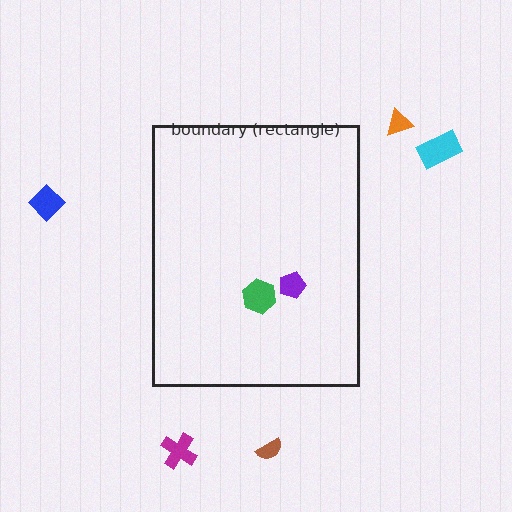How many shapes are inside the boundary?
2 inside, 5 outside.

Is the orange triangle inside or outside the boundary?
Outside.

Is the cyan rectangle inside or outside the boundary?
Outside.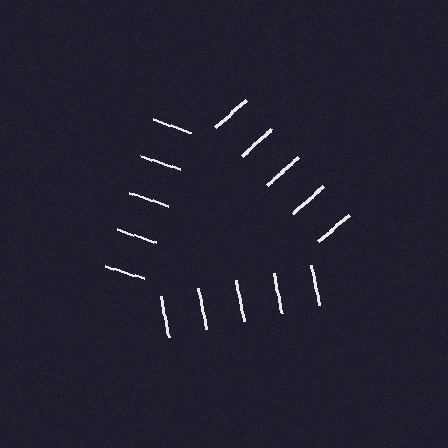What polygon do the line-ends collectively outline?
An illusory triangle — the line segments terminate on its edges but no continuous stroke is drawn.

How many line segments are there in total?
15 — 5 along each of the 3 edges.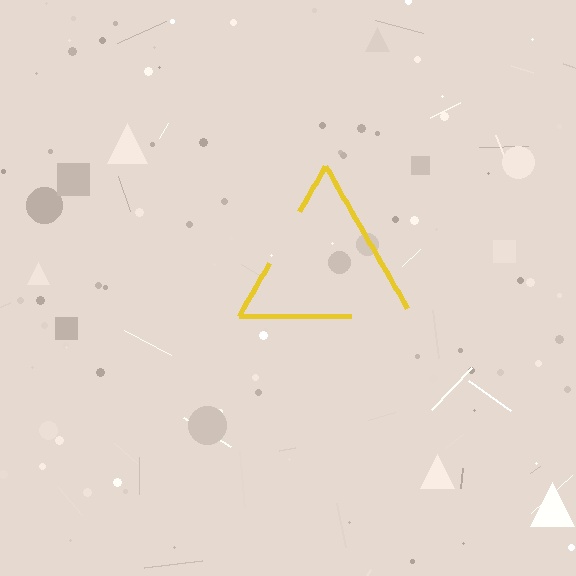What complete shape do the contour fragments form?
The contour fragments form a triangle.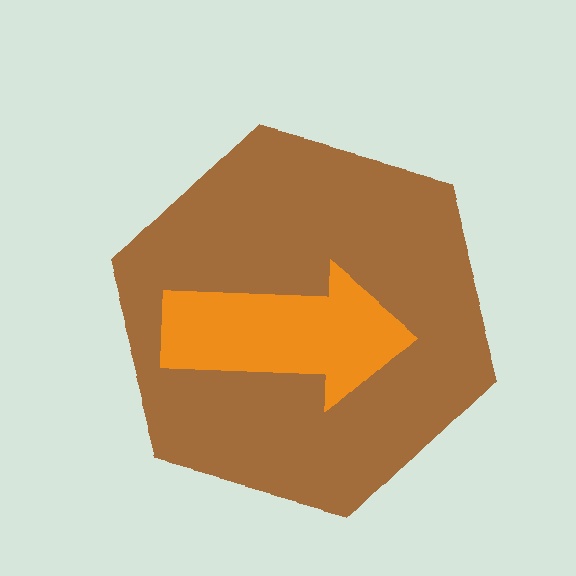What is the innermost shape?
The orange arrow.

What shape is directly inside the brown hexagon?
The orange arrow.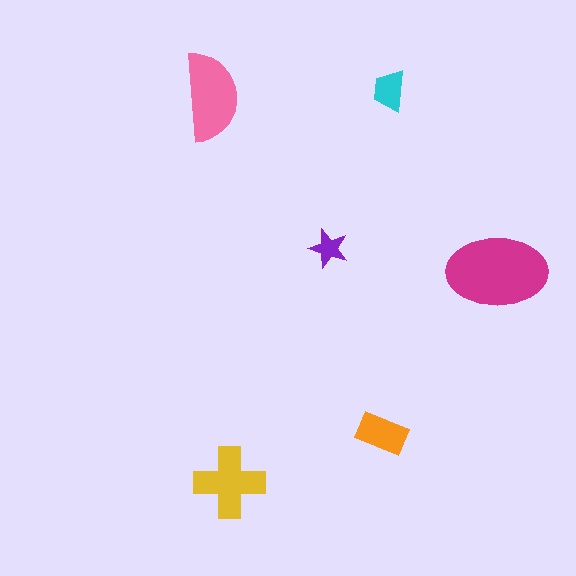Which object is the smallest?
The purple star.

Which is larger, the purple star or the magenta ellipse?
The magenta ellipse.